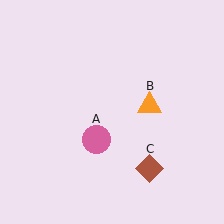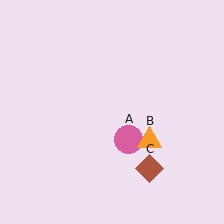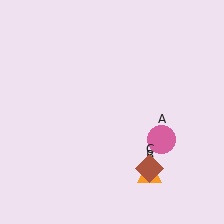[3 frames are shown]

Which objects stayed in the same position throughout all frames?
Brown diamond (object C) remained stationary.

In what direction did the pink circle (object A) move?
The pink circle (object A) moved right.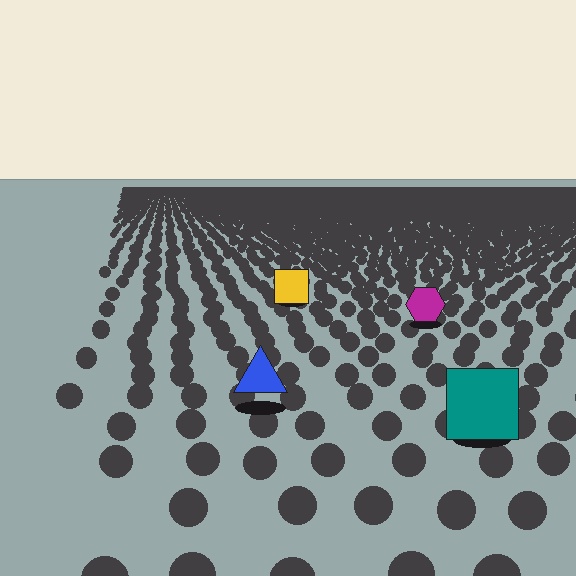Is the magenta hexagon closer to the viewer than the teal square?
No. The teal square is closer — you can tell from the texture gradient: the ground texture is coarser near it.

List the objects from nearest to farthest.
From nearest to farthest: the teal square, the blue triangle, the magenta hexagon, the yellow square.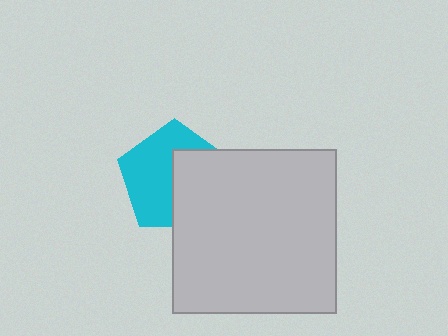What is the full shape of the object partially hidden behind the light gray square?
The partially hidden object is a cyan pentagon.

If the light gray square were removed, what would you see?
You would see the complete cyan pentagon.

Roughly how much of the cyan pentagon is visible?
About half of it is visible (roughly 55%).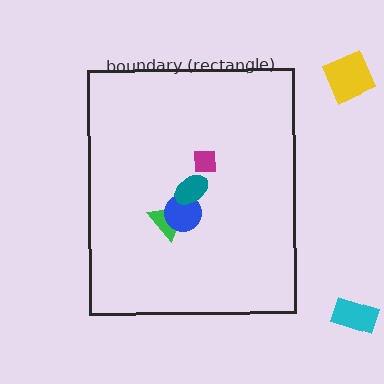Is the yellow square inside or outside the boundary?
Outside.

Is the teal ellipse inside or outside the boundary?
Inside.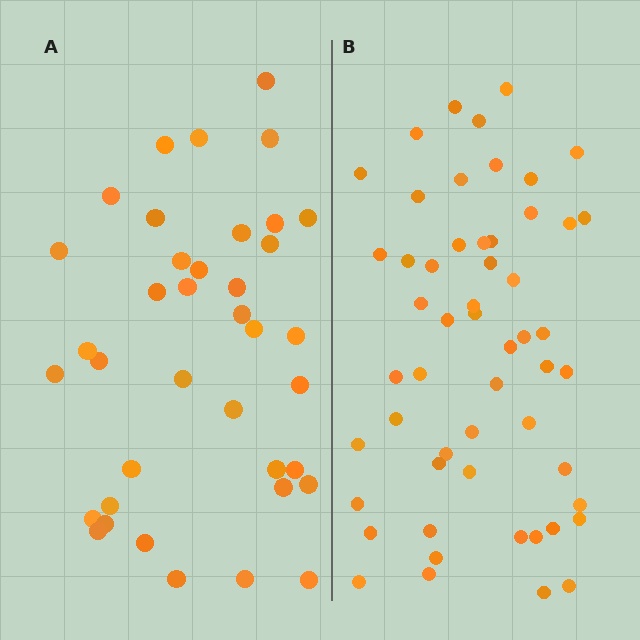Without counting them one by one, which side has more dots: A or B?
Region B (the right region) has more dots.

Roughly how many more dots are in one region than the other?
Region B has approximately 15 more dots than region A.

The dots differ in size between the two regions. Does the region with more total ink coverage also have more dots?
No. Region A has more total ink coverage because its dots are larger, but region B actually contains more individual dots. Total area can be misleading — the number of items is what matters here.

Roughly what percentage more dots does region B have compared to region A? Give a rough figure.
About 40% more.